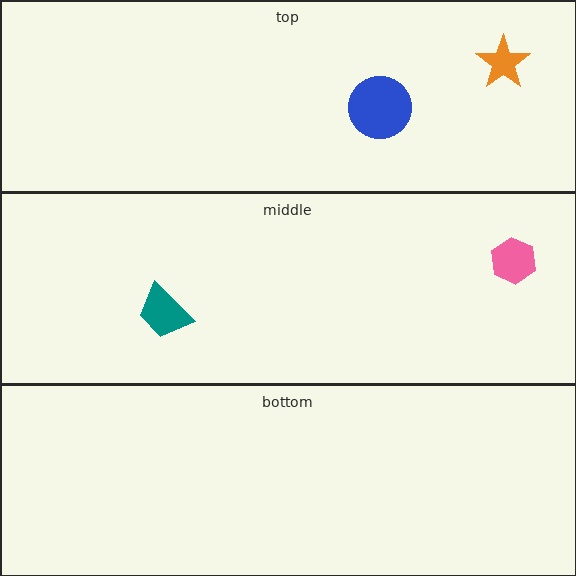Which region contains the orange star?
The top region.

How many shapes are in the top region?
2.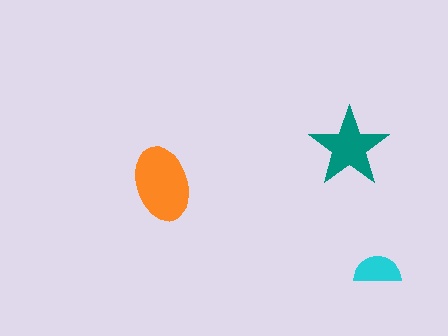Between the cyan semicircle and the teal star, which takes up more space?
The teal star.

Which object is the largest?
The orange ellipse.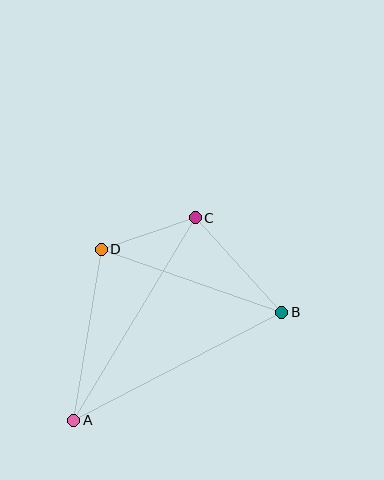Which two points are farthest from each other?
Points A and C are farthest from each other.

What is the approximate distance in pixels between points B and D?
The distance between B and D is approximately 191 pixels.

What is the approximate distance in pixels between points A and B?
The distance between A and B is approximately 234 pixels.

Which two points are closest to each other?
Points C and D are closest to each other.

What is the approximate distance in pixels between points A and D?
The distance between A and D is approximately 173 pixels.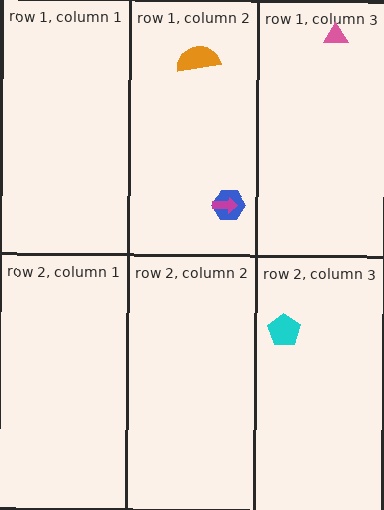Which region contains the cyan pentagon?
The row 2, column 3 region.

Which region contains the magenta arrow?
The row 1, column 2 region.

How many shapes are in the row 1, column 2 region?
3.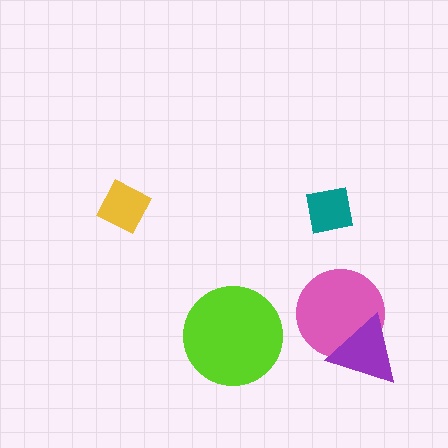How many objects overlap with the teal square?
0 objects overlap with the teal square.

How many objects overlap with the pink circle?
1 object overlaps with the pink circle.